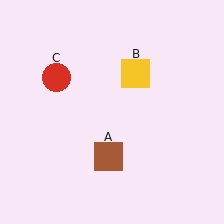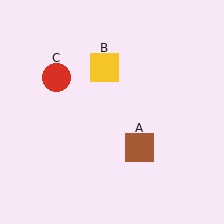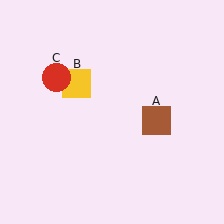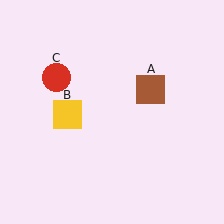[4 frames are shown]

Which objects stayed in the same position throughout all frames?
Red circle (object C) remained stationary.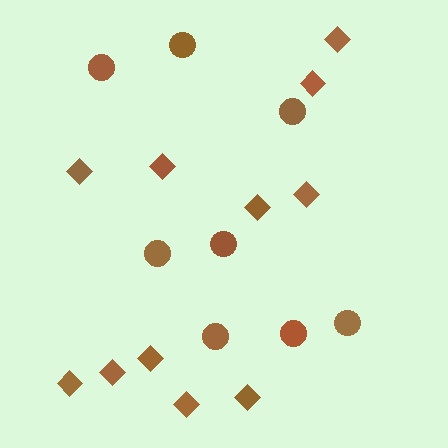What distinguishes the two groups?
There are 2 groups: one group of diamonds (11) and one group of circles (8).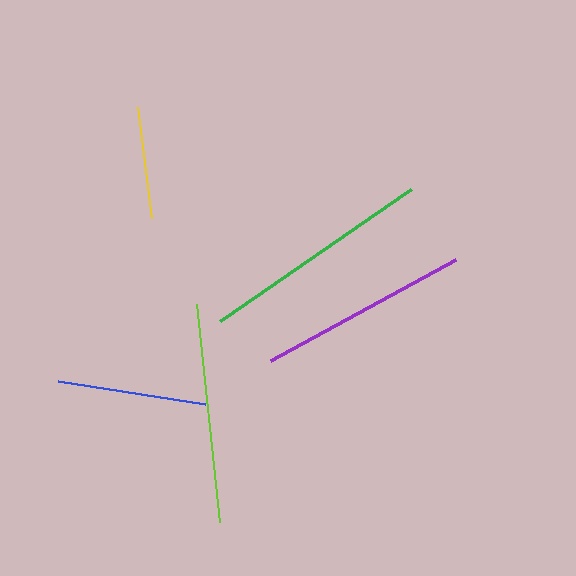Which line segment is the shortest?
The yellow line is the shortest at approximately 112 pixels.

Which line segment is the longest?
The green line is the longest at approximately 232 pixels.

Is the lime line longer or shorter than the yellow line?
The lime line is longer than the yellow line.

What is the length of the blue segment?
The blue segment is approximately 149 pixels long.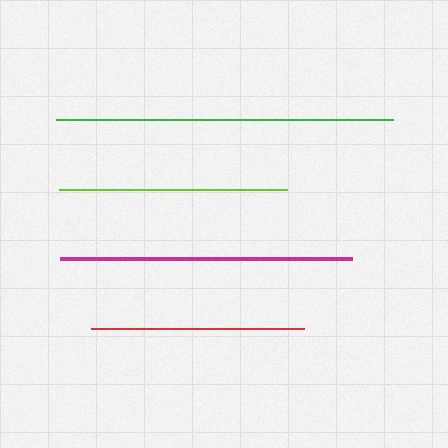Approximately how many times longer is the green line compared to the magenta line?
The green line is approximately 1.2 times the length of the magenta line.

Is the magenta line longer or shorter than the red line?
The magenta line is longer than the red line.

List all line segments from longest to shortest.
From longest to shortest: green, magenta, lime, red.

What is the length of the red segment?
The red segment is approximately 213 pixels long.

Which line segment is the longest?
The green line is the longest at approximately 337 pixels.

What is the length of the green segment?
The green segment is approximately 337 pixels long.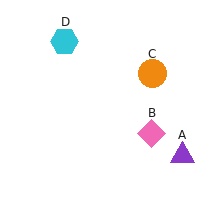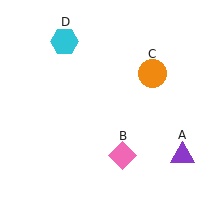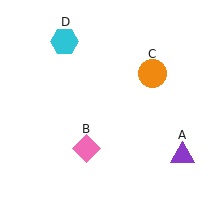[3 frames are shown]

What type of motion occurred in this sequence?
The pink diamond (object B) rotated clockwise around the center of the scene.